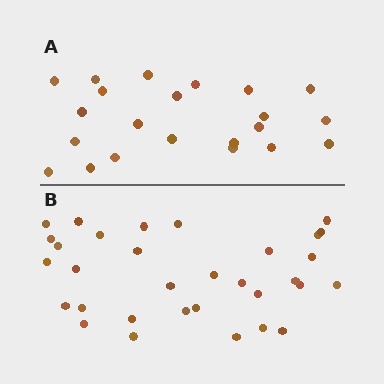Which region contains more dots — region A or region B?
Region B (the bottom region) has more dots.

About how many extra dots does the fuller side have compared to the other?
Region B has roughly 10 or so more dots than region A.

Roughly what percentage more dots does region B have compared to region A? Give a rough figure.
About 45% more.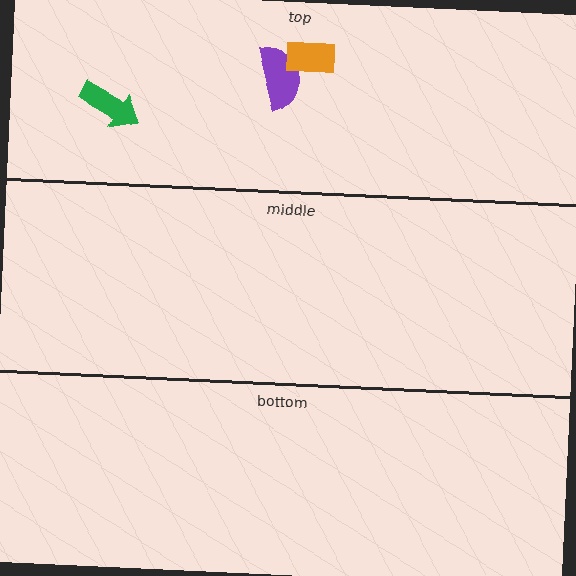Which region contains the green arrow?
The top region.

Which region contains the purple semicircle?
The top region.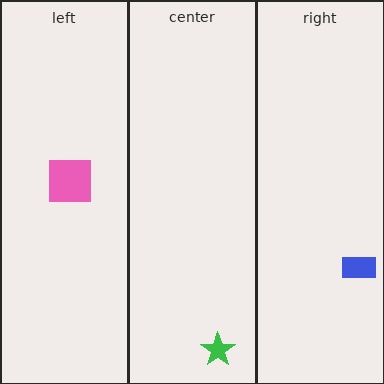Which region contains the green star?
The center region.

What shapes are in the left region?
The pink square.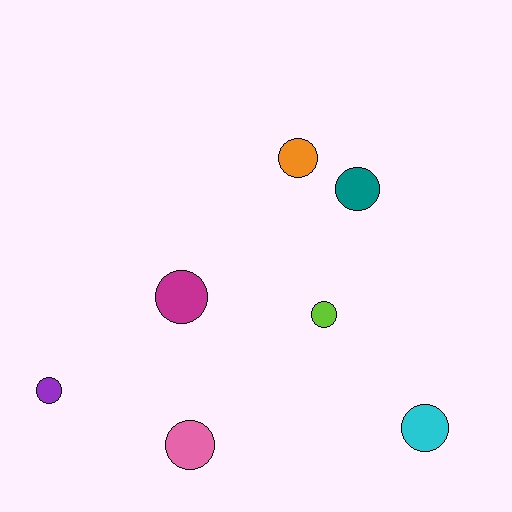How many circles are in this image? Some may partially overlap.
There are 7 circles.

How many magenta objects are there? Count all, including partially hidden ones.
There is 1 magenta object.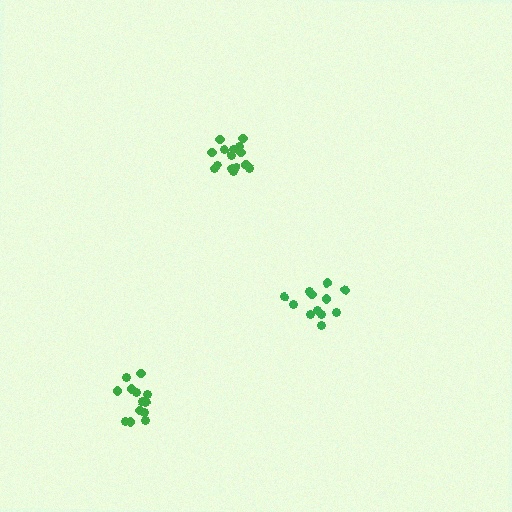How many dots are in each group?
Group 1: 15 dots, Group 2: 12 dots, Group 3: 13 dots (40 total).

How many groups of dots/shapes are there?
There are 3 groups.